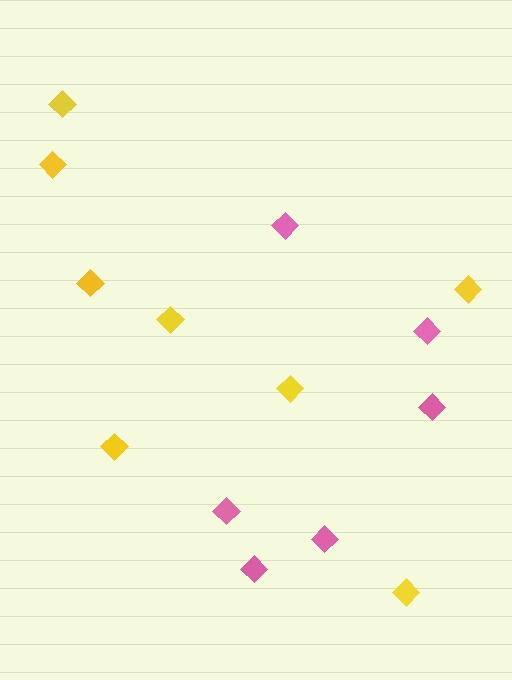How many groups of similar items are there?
There are 2 groups: one group of yellow diamonds (8) and one group of pink diamonds (6).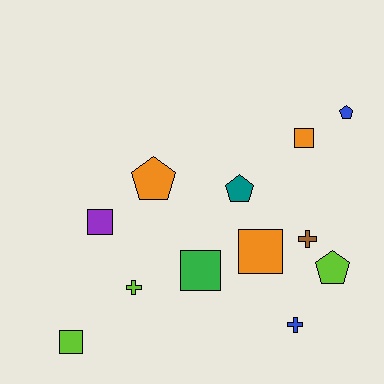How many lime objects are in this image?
There are 3 lime objects.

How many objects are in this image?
There are 12 objects.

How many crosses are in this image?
There are 3 crosses.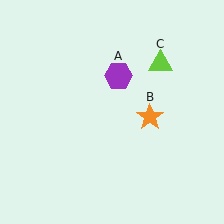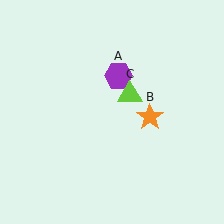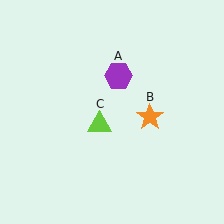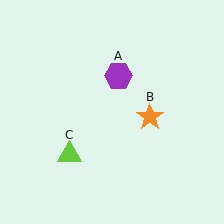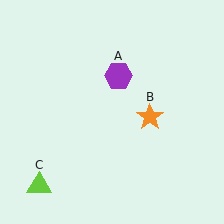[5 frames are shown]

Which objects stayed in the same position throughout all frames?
Purple hexagon (object A) and orange star (object B) remained stationary.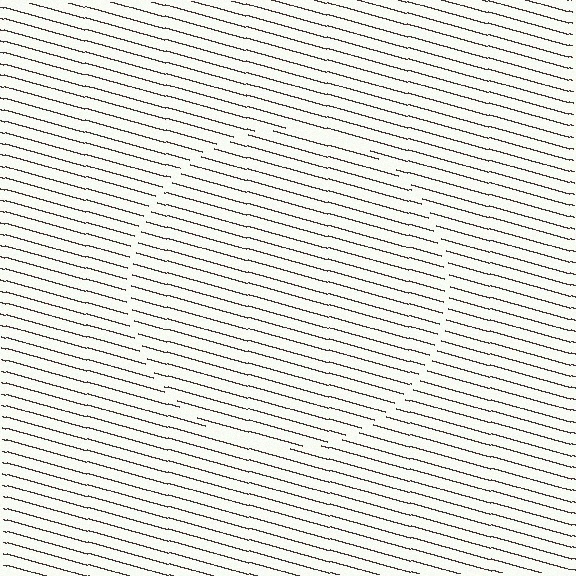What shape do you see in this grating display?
An illusory circle. The interior of the shape contains the same grating, shifted by half a period — the contour is defined by the phase discontinuity where line-ends from the inner and outer gratings abut.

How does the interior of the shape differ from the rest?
The interior of the shape contains the same grating, shifted by half a period — the contour is defined by the phase discontinuity where line-ends from the inner and outer gratings abut.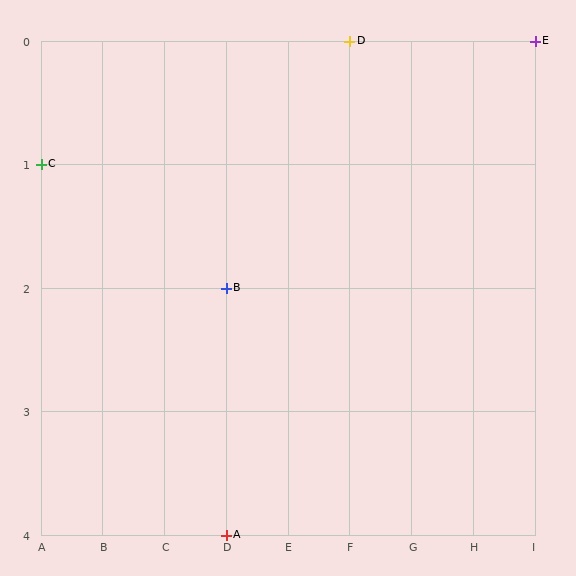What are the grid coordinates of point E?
Point E is at grid coordinates (I, 0).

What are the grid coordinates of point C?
Point C is at grid coordinates (A, 1).